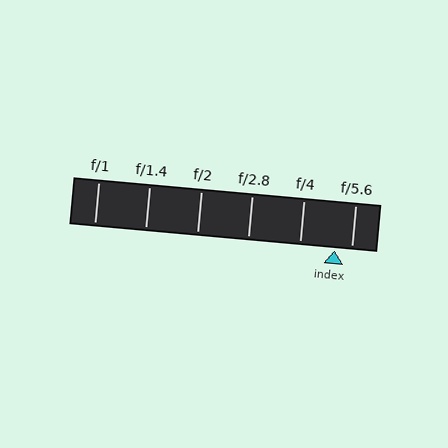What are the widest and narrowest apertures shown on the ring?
The widest aperture shown is f/1 and the narrowest is f/5.6.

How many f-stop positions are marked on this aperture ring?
There are 6 f-stop positions marked.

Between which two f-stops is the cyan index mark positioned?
The index mark is between f/4 and f/5.6.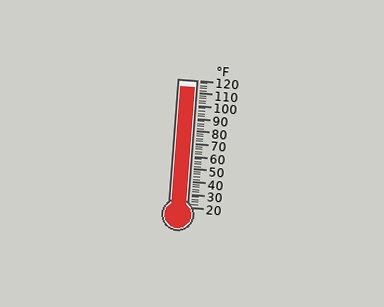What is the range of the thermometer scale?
The thermometer scale ranges from 20°F to 120°F.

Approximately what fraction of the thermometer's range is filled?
The thermometer is filled to approximately 95% of its range.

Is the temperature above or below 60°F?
The temperature is above 60°F.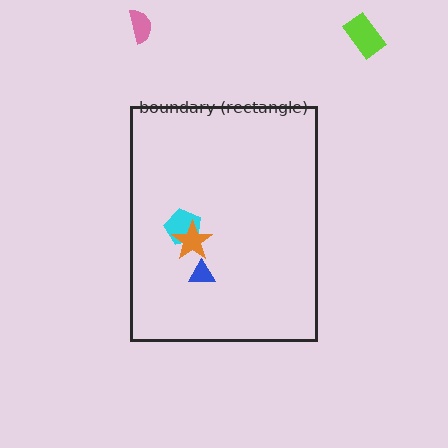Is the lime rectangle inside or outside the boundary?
Outside.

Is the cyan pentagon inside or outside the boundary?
Inside.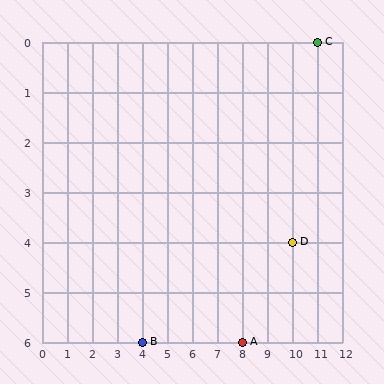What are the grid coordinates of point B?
Point B is at grid coordinates (4, 6).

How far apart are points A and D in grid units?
Points A and D are 2 columns and 2 rows apart (about 2.8 grid units diagonally).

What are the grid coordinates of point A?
Point A is at grid coordinates (8, 6).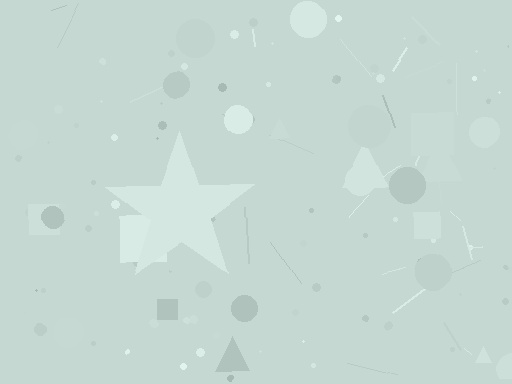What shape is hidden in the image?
A star is hidden in the image.